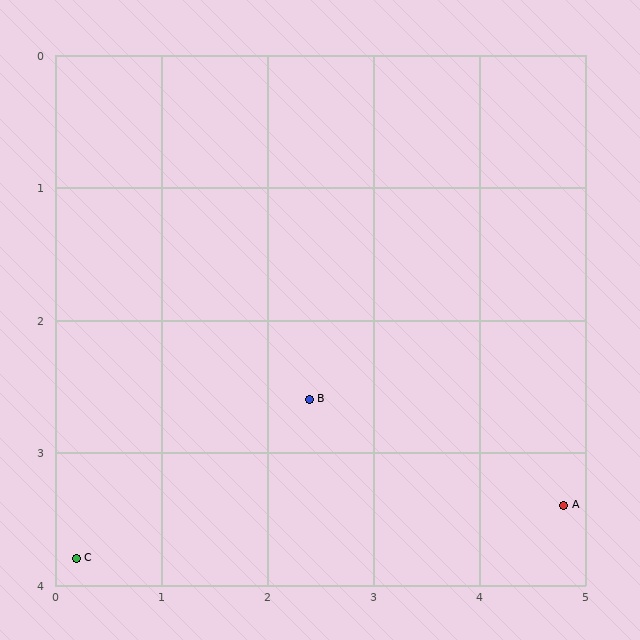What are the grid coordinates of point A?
Point A is at approximately (4.8, 3.4).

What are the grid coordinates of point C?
Point C is at approximately (0.2, 3.8).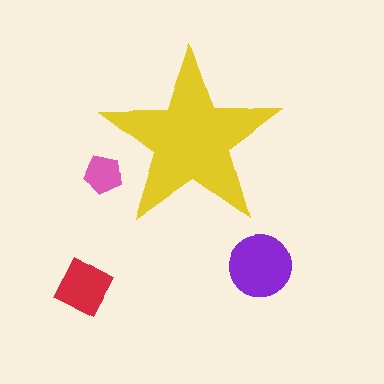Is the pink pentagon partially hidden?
Yes, the pink pentagon is partially hidden behind the yellow star.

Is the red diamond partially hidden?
No, the red diamond is fully visible.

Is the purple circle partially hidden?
No, the purple circle is fully visible.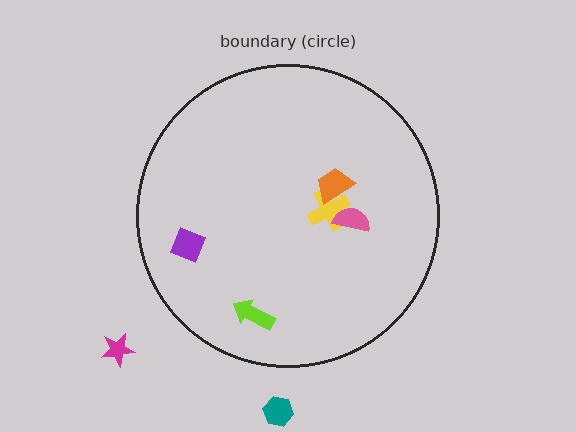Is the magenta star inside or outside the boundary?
Outside.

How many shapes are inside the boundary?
5 inside, 2 outside.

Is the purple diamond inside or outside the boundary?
Inside.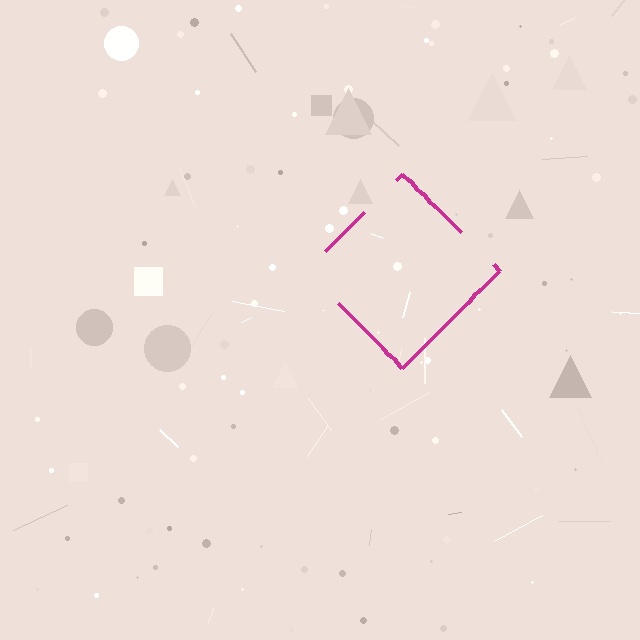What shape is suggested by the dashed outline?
The dashed outline suggests a diamond.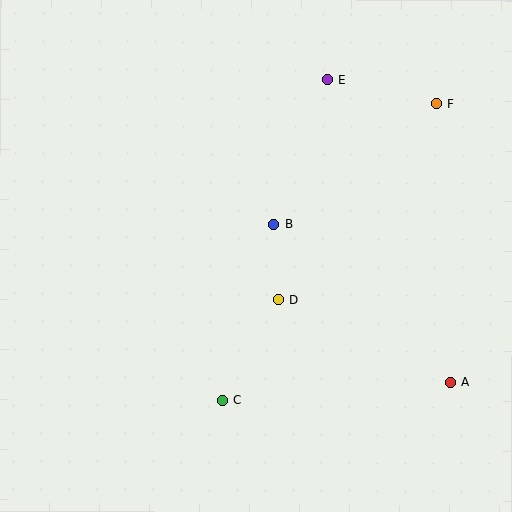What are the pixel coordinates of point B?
Point B is at (274, 224).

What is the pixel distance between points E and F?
The distance between E and F is 111 pixels.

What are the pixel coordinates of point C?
Point C is at (223, 400).